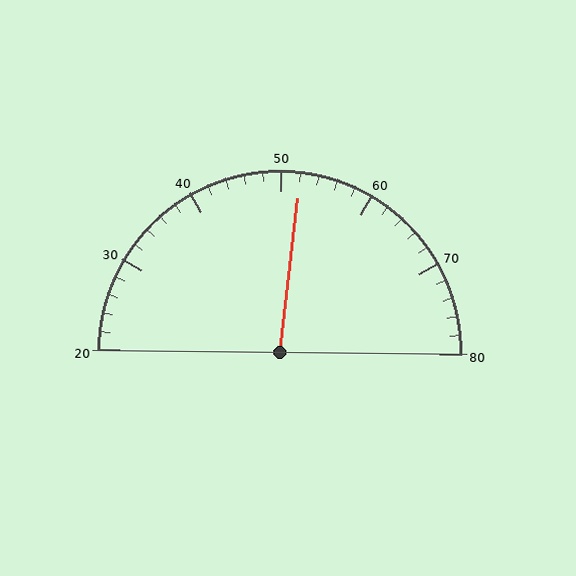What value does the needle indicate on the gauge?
The needle indicates approximately 52.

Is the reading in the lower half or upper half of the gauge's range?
The reading is in the upper half of the range (20 to 80).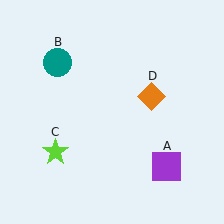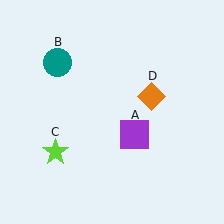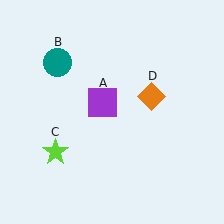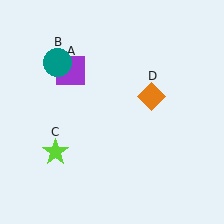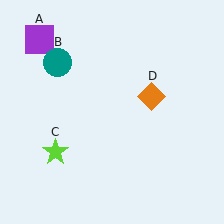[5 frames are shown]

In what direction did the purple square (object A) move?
The purple square (object A) moved up and to the left.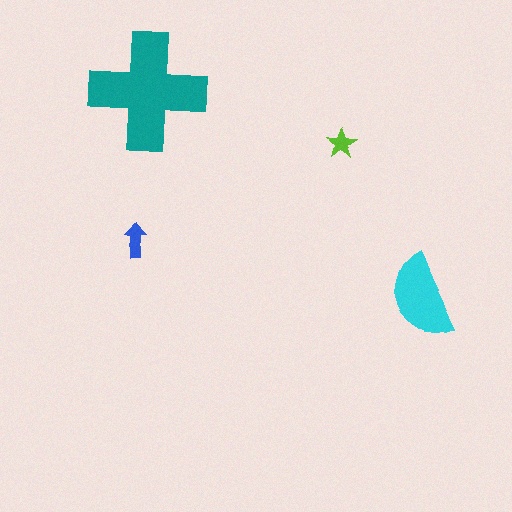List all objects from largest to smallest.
The teal cross, the cyan semicircle, the blue arrow, the lime star.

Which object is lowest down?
The cyan semicircle is bottommost.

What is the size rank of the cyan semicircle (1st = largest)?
2nd.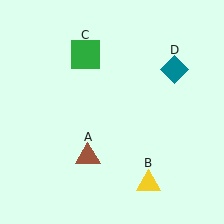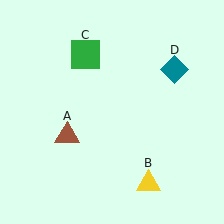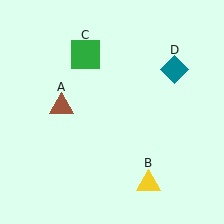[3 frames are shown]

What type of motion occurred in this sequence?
The brown triangle (object A) rotated clockwise around the center of the scene.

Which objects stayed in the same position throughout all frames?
Yellow triangle (object B) and green square (object C) and teal diamond (object D) remained stationary.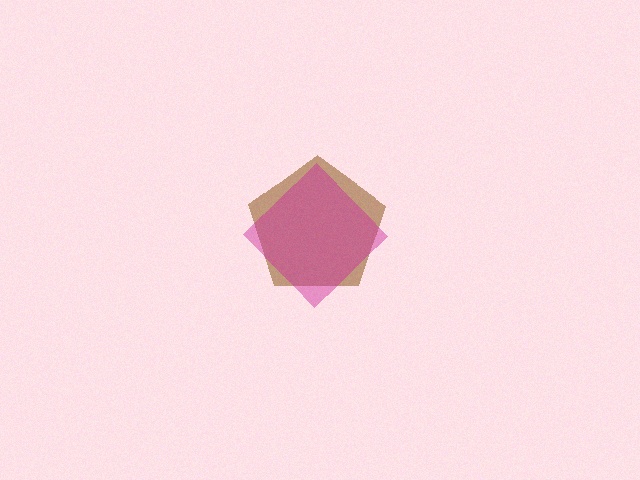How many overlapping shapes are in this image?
There are 2 overlapping shapes in the image.